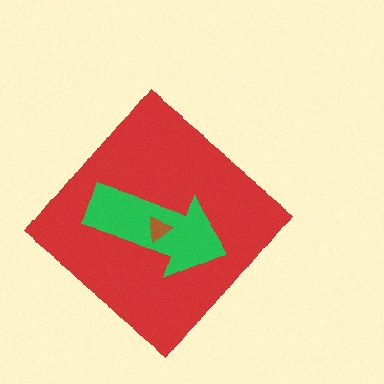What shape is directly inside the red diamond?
The green arrow.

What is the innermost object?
The brown triangle.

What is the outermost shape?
The red diamond.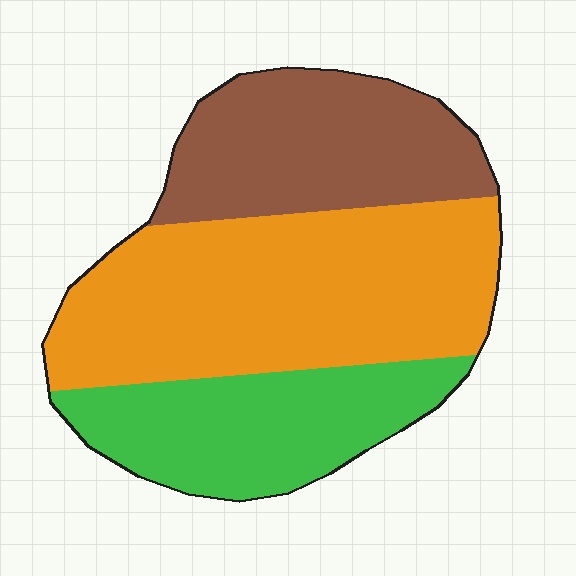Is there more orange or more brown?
Orange.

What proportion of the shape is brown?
Brown covers roughly 25% of the shape.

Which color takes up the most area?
Orange, at roughly 45%.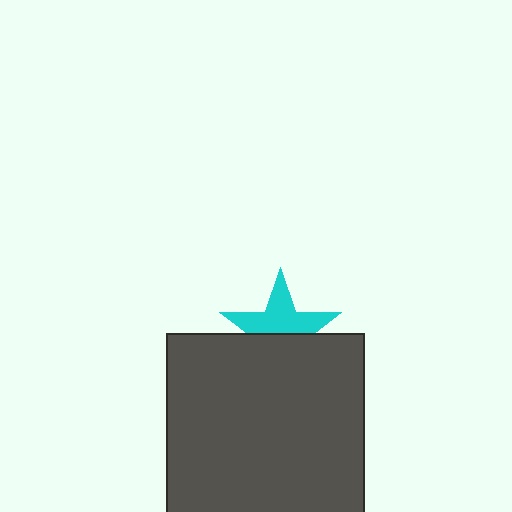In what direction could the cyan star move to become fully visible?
The cyan star could move up. That would shift it out from behind the dark gray square entirely.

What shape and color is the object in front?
The object in front is a dark gray square.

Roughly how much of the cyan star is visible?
About half of it is visible (roughly 57%).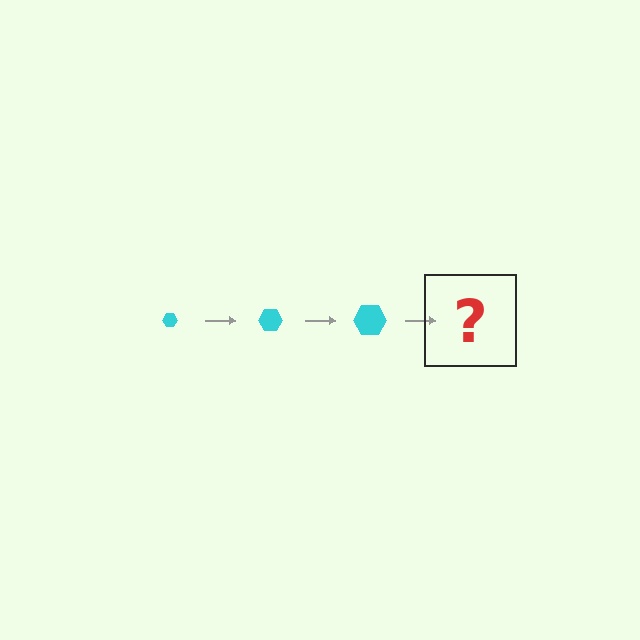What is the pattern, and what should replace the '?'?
The pattern is that the hexagon gets progressively larger each step. The '?' should be a cyan hexagon, larger than the previous one.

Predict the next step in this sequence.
The next step is a cyan hexagon, larger than the previous one.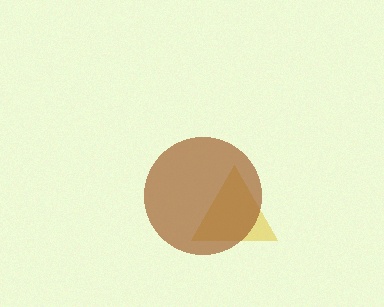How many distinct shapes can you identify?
There are 2 distinct shapes: a yellow triangle, a brown circle.